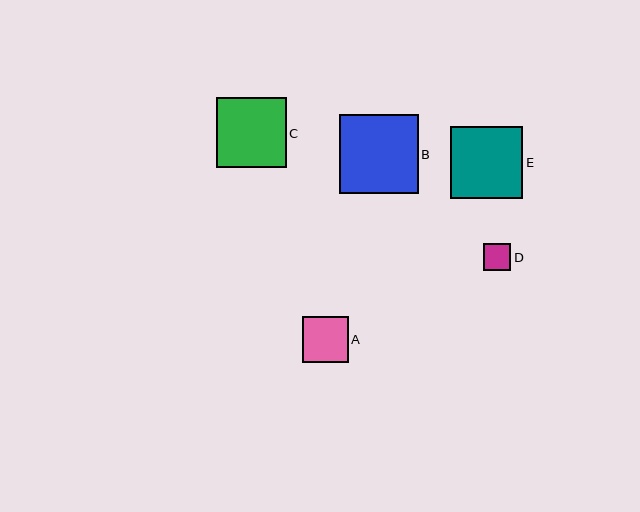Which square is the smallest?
Square D is the smallest with a size of approximately 27 pixels.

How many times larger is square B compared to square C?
Square B is approximately 1.1 times the size of square C.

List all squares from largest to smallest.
From largest to smallest: B, E, C, A, D.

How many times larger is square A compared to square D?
Square A is approximately 1.7 times the size of square D.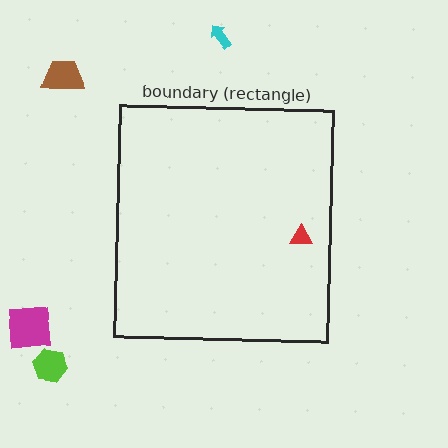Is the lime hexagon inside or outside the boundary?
Outside.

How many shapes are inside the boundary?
1 inside, 4 outside.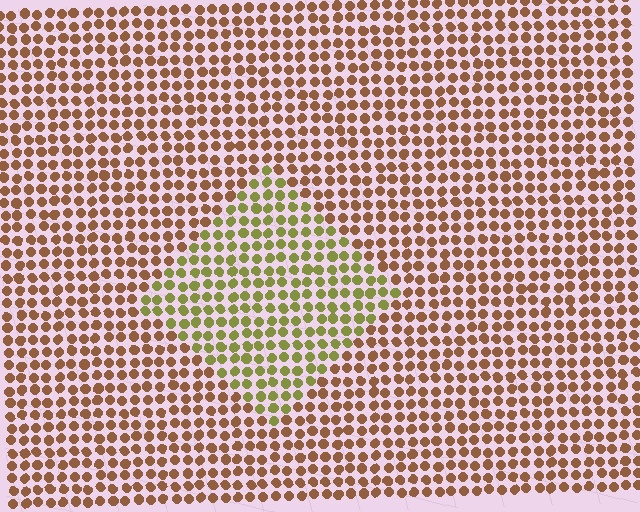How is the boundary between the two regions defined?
The boundary is defined purely by a slight shift in hue (about 49 degrees). Spacing, size, and orientation are identical on both sides.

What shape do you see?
I see a diamond.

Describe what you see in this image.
The image is filled with small brown elements in a uniform arrangement. A diamond-shaped region is visible where the elements are tinted to a slightly different hue, forming a subtle color boundary.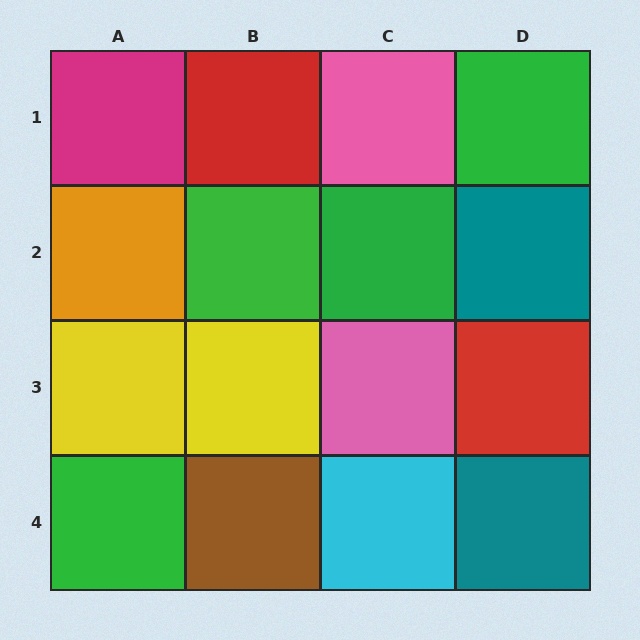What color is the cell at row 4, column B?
Brown.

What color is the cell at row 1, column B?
Red.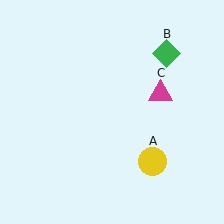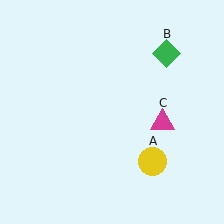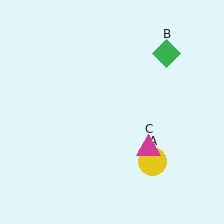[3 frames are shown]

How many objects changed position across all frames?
1 object changed position: magenta triangle (object C).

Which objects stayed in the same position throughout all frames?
Yellow circle (object A) and green diamond (object B) remained stationary.